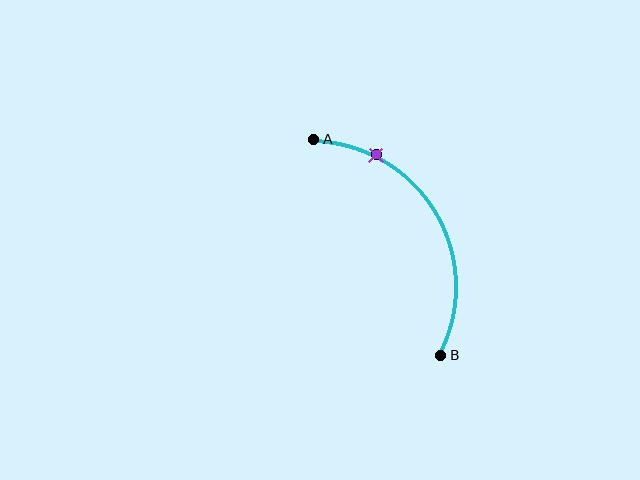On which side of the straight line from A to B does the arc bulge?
The arc bulges to the right of the straight line connecting A and B.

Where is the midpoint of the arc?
The arc midpoint is the point on the curve farthest from the straight line joining A and B. It sits to the right of that line.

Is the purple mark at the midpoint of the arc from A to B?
No. The purple mark lies on the arc but is closer to endpoint A. The arc midpoint would be at the point on the curve equidistant along the arc from both A and B.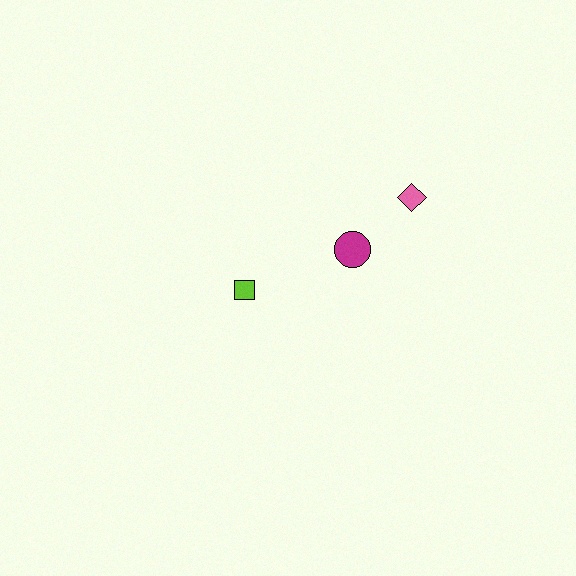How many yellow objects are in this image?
There are no yellow objects.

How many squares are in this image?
There is 1 square.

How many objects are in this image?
There are 3 objects.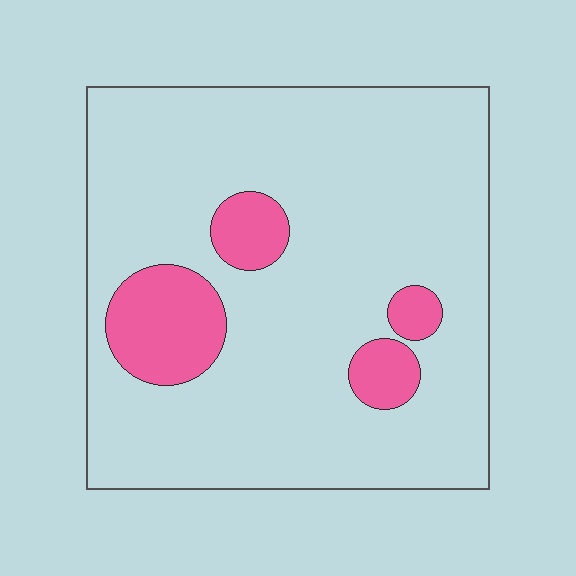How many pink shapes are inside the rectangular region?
4.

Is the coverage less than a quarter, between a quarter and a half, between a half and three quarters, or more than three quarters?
Less than a quarter.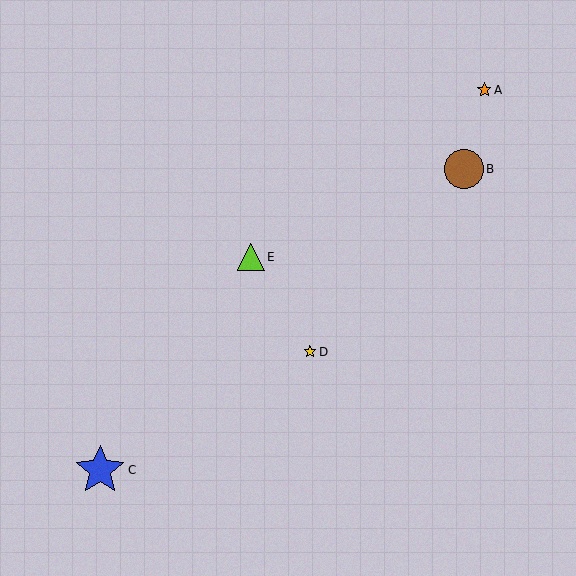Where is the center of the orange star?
The center of the orange star is at (484, 90).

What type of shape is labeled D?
Shape D is a yellow star.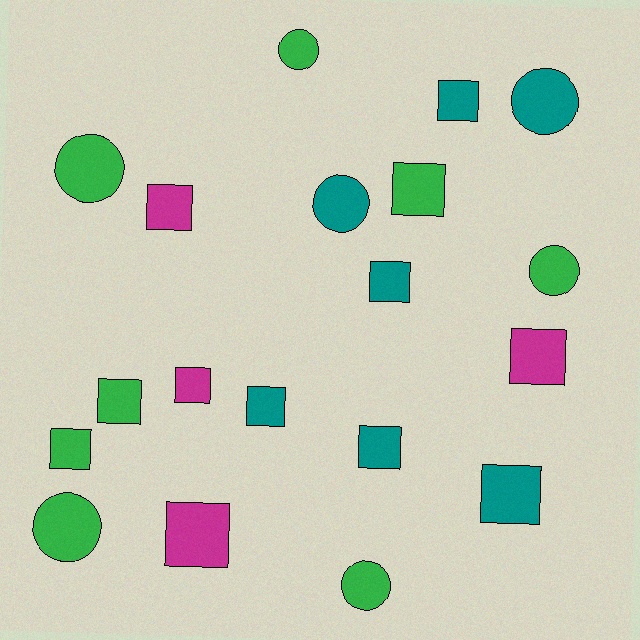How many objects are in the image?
There are 19 objects.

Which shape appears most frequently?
Square, with 12 objects.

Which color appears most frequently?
Green, with 8 objects.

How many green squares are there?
There are 3 green squares.